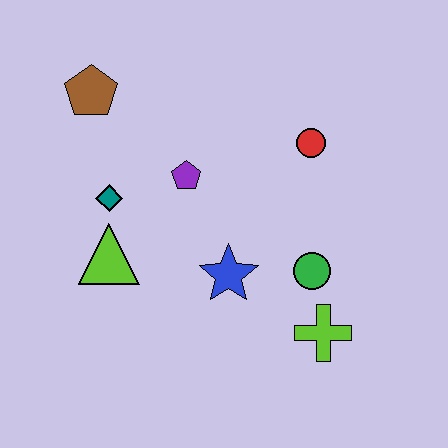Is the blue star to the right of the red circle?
No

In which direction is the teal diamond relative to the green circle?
The teal diamond is to the left of the green circle.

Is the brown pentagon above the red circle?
Yes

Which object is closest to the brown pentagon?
The teal diamond is closest to the brown pentagon.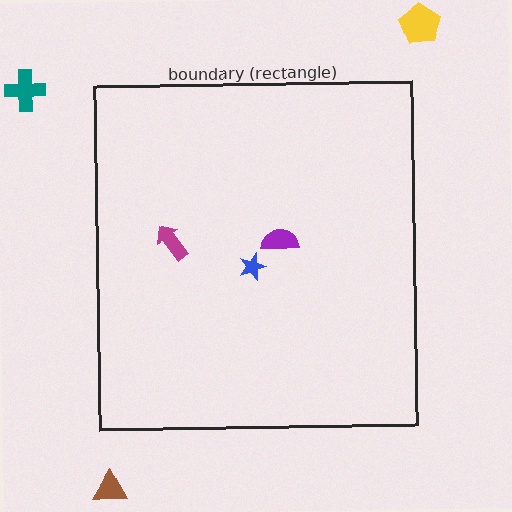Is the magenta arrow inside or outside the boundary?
Inside.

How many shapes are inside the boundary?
3 inside, 3 outside.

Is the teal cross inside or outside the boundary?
Outside.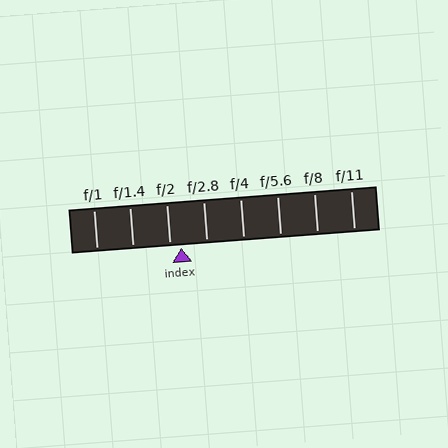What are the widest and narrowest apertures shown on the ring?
The widest aperture shown is f/1 and the narrowest is f/11.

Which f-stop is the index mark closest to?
The index mark is closest to f/2.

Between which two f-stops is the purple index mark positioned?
The index mark is between f/2 and f/2.8.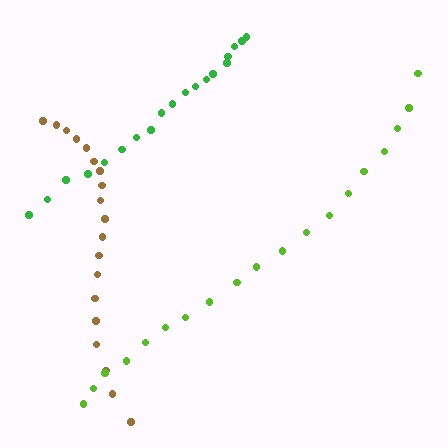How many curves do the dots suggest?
There are 3 distinct paths.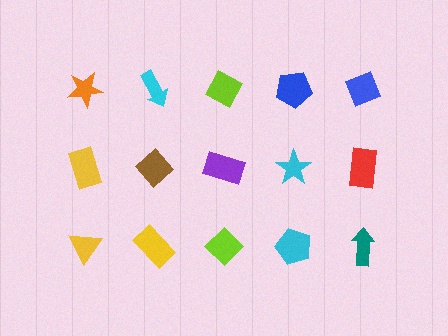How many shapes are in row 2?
5 shapes.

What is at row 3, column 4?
A cyan pentagon.